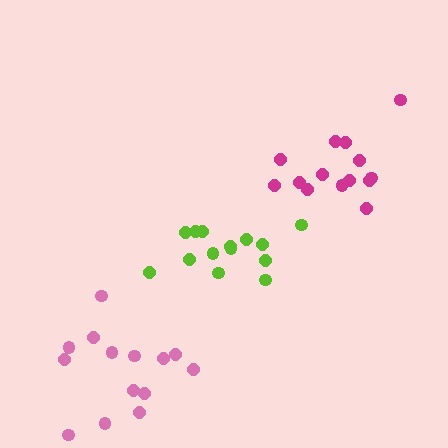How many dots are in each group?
Group 1: 14 dots, Group 2: 14 dots, Group 3: 14 dots (42 total).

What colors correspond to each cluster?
The clusters are colored: lime, pink, magenta.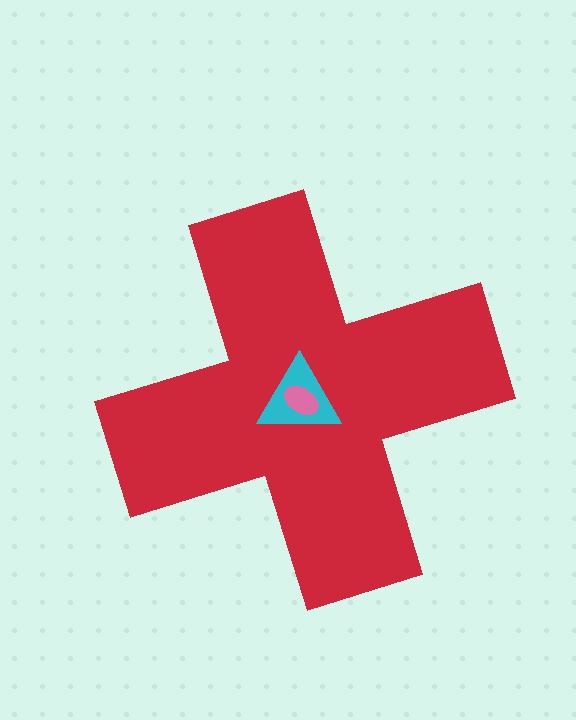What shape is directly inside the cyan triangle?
The pink ellipse.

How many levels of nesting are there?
3.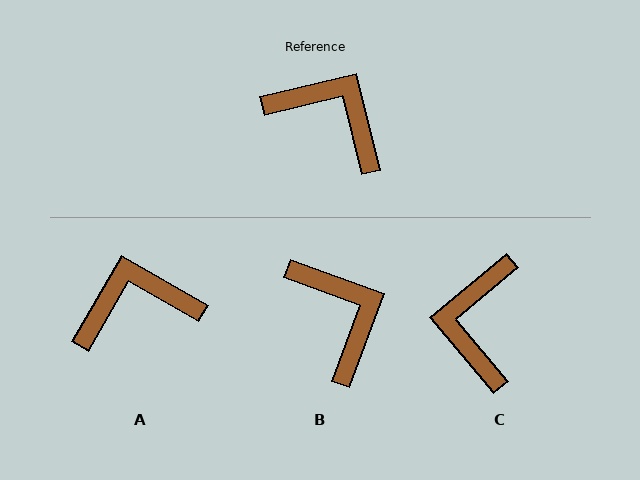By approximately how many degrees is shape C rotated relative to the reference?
Approximately 116 degrees counter-clockwise.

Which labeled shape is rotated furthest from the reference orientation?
C, about 116 degrees away.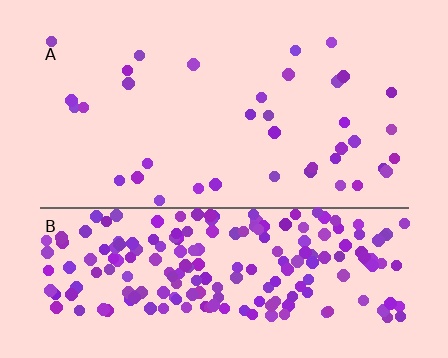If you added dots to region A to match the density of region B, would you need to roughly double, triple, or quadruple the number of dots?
Approximately quadruple.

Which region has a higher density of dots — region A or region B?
B (the bottom).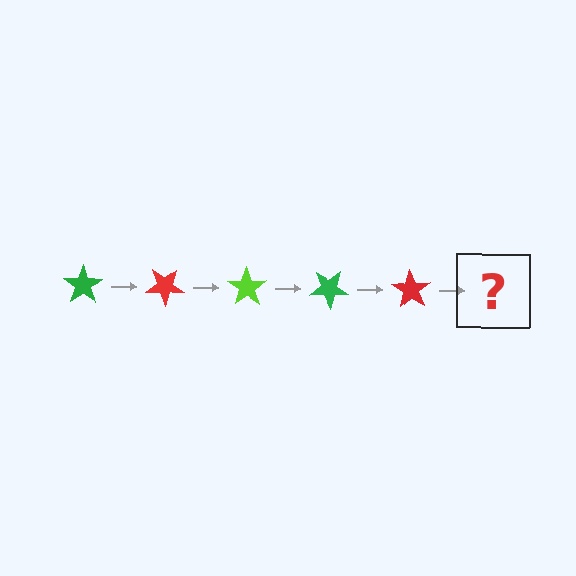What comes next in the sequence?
The next element should be a lime star, rotated 175 degrees from the start.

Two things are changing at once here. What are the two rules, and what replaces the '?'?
The two rules are that it rotates 35 degrees each step and the color cycles through green, red, and lime. The '?' should be a lime star, rotated 175 degrees from the start.